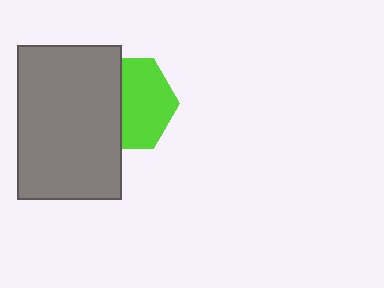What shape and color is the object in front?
The object in front is a gray rectangle.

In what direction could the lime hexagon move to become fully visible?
The lime hexagon could move right. That would shift it out from behind the gray rectangle entirely.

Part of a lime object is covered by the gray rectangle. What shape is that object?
It is a hexagon.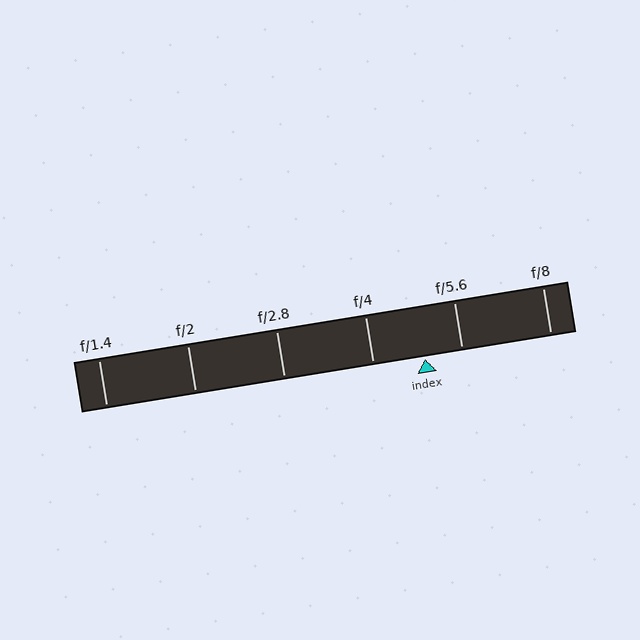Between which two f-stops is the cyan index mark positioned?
The index mark is between f/4 and f/5.6.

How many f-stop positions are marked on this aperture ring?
There are 6 f-stop positions marked.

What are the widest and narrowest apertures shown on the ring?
The widest aperture shown is f/1.4 and the narrowest is f/8.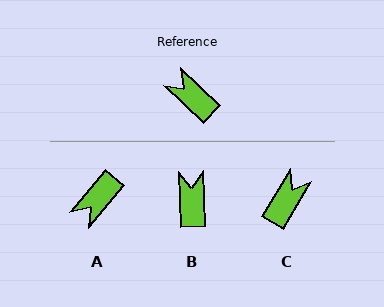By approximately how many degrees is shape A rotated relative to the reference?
Approximately 92 degrees counter-clockwise.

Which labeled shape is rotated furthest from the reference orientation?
A, about 92 degrees away.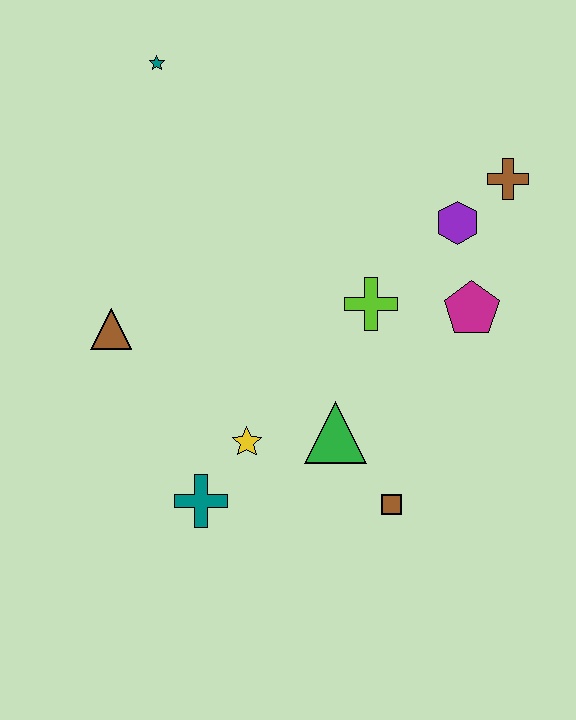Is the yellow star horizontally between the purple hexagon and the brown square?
No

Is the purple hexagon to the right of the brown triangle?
Yes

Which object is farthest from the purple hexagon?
The teal cross is farthest from the purple hexagon.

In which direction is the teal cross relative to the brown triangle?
The teal cross is below the brown triangle.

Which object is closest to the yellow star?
The teal cross is closest to the yellow star.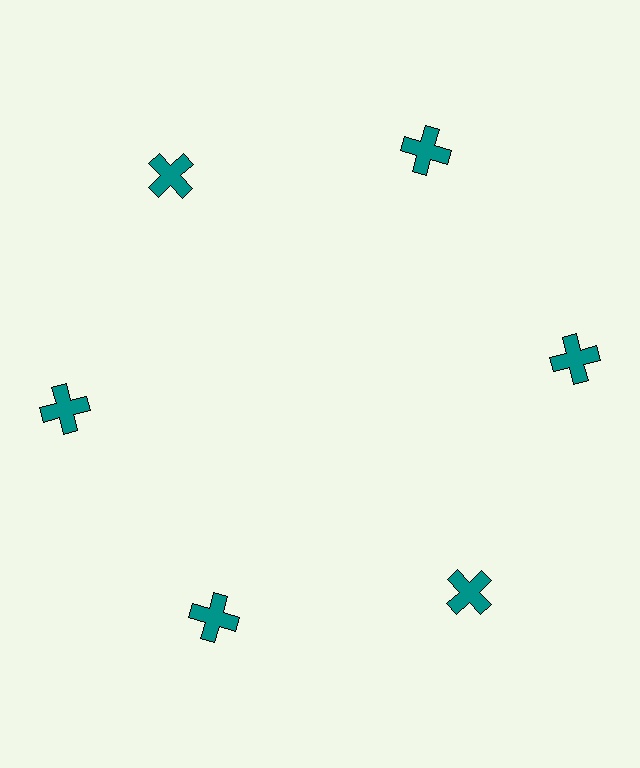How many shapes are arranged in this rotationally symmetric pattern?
There are 6 shapes, arranged in 6 groups of 1.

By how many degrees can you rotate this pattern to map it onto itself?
The pattern maps onto itself every 60 degrees of rotation.